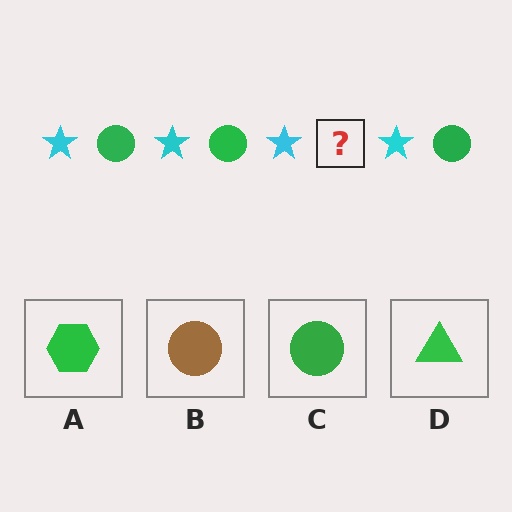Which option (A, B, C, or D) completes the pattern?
C.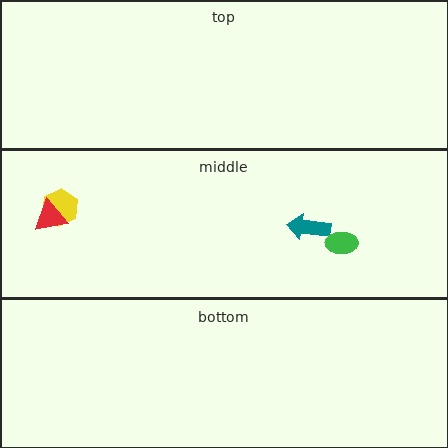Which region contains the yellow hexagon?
The middle region.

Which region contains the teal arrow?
The middle region.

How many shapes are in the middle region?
4.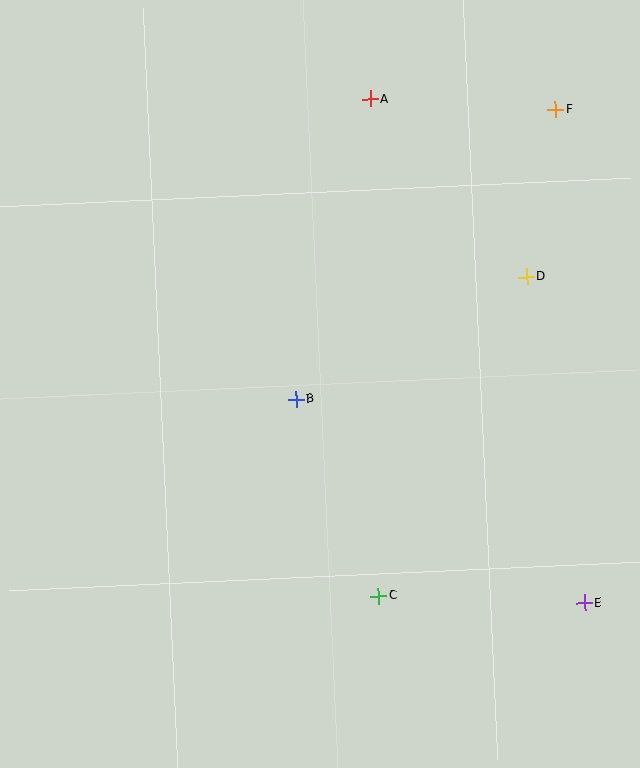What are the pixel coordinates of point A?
Point A is at (370, 99).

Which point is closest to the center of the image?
Point B at (296, 399) is closest to the center.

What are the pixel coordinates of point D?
Point D is at (527, 277).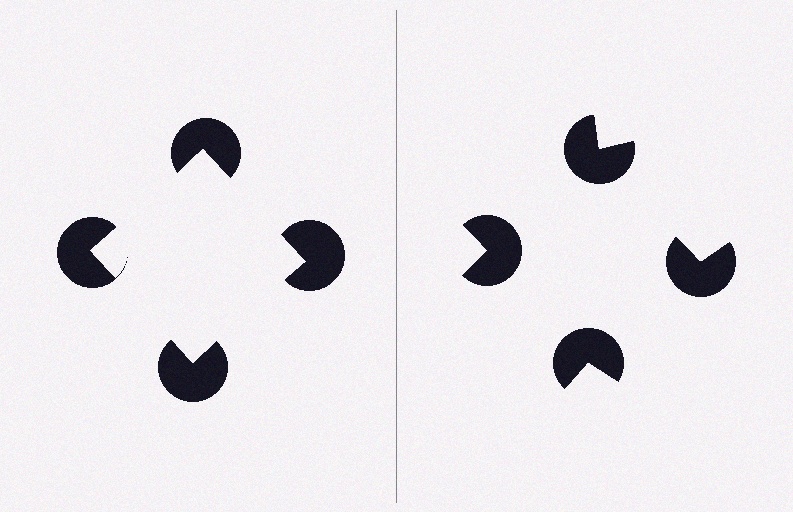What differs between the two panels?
The pac-man discs are positioned identically on both sides; only the wedge orientations differ. On the left they align to a square; on the right they are misaligned.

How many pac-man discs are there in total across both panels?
8 — 4 on each side.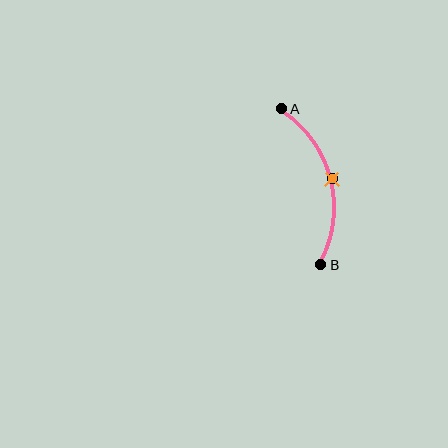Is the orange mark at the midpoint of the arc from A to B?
Yes. The orange mark lies on the arc at equal arc-length from both A and B — it is the arc midpoint.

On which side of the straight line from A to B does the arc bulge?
The arc bulges to the right of the straight line connecting A and B.